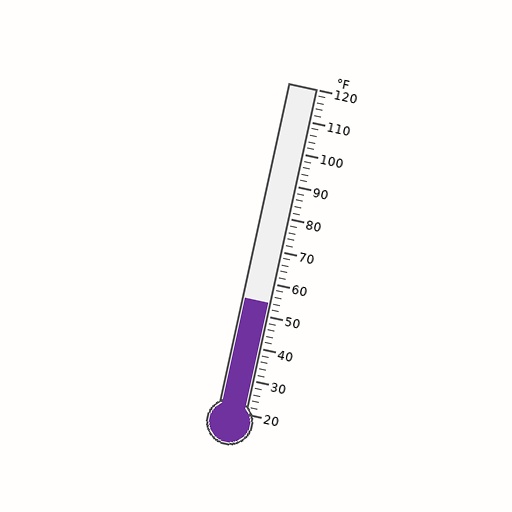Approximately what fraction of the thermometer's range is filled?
The thermometer is filled to approximately 35% of its range.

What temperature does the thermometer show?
The thermometer shows approximately 54°F.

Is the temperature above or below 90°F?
The temperature is below 90°F.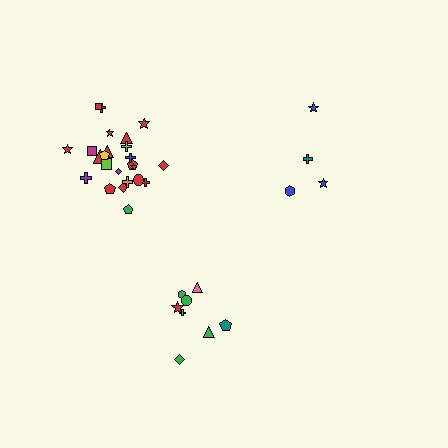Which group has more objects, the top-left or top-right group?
The top-left group.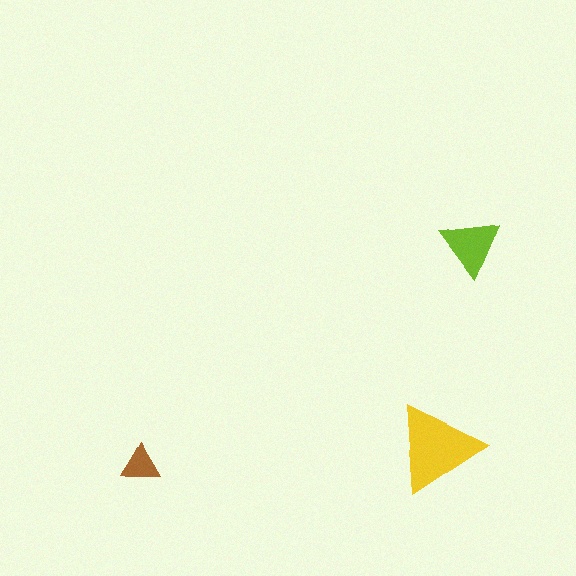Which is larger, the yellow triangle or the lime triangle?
The yellow one.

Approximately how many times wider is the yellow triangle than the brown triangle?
About 2.5 times wider.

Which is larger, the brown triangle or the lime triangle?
The lime one.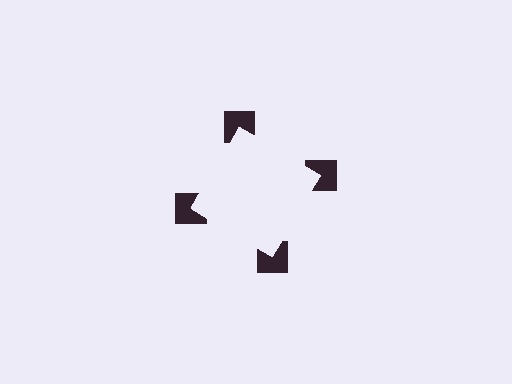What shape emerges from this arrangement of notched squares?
An illusory square — its edges are inferred from the aligned wedge cuts in the notched squares, not physically drawn.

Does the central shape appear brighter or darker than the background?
It typically appears slightly brighter than the background, even though no actual brightness change is drawn.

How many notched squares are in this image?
There are 4 — one at each vertex of the illusory square.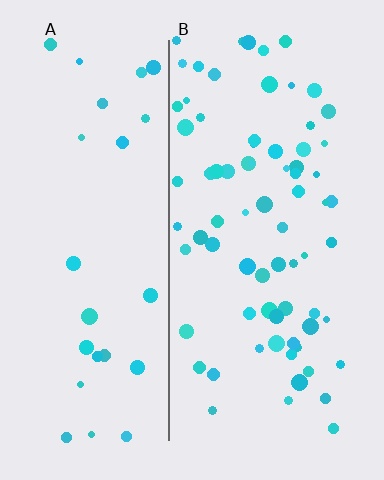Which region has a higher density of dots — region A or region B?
B (the right).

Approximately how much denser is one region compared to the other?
Approximately 2.7× — region B over region A.